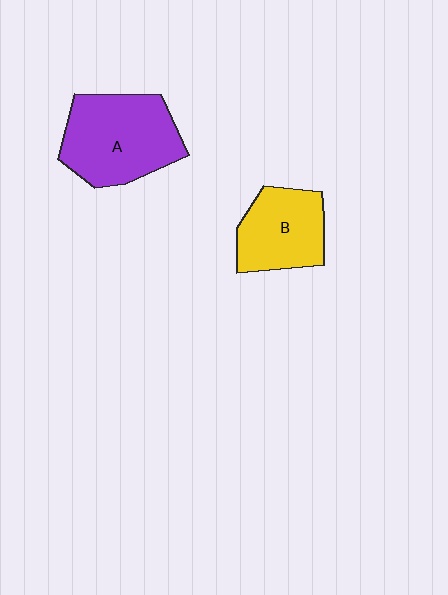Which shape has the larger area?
Shape A (purple).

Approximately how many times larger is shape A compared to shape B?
Approximately 1.4 times.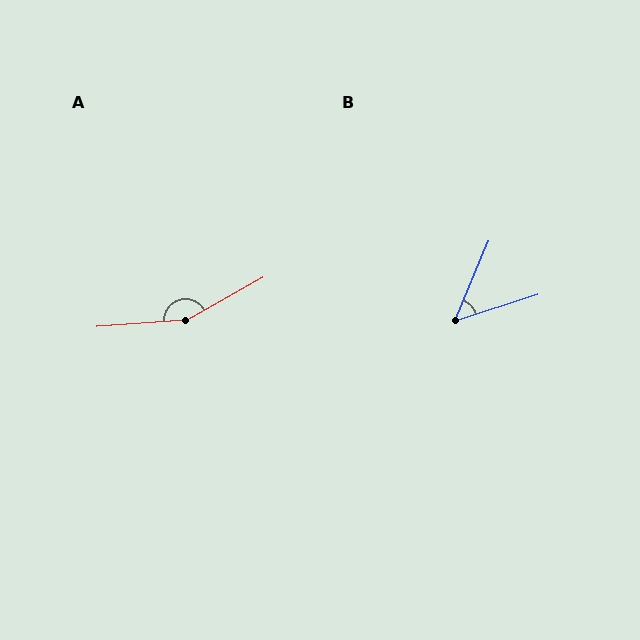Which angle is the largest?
A, at approximately 154 degrees.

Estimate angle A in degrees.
Approximately 154 degrees.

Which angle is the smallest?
B, at approximately 49 degrees.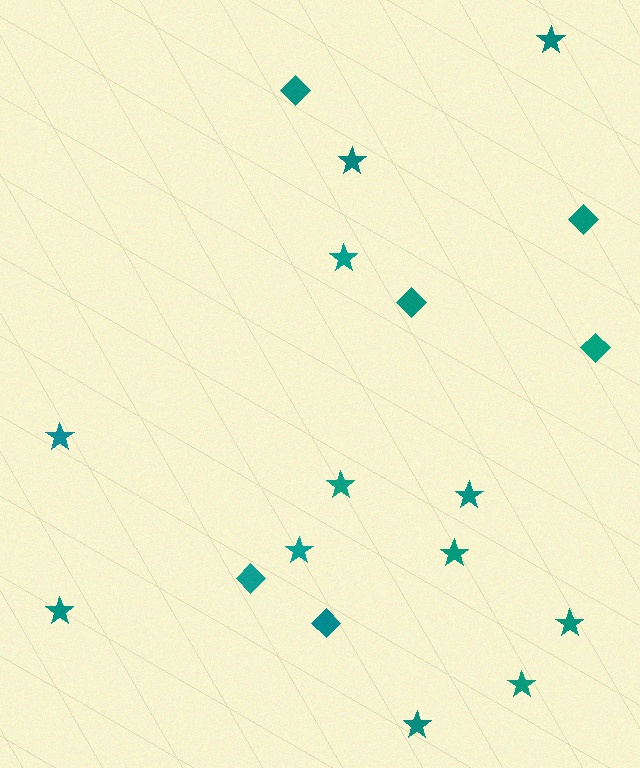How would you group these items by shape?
There are 2 groups: one group of diamonds (6) and one group of stars (12).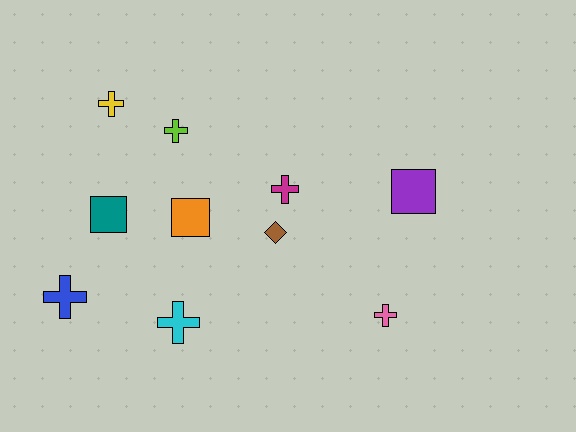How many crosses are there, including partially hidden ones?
There are 6 crosses.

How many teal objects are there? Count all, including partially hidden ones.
There is 1 teal object.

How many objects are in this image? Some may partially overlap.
There are 10 objects.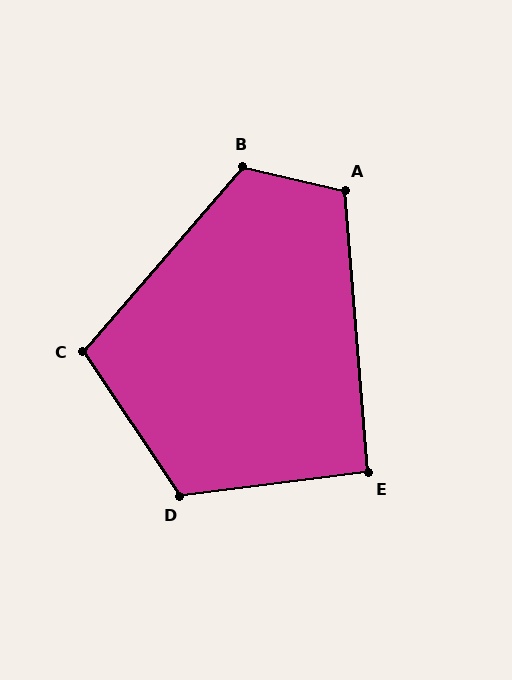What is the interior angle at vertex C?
Approximately 105 degrees (obtuse).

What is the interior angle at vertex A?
Approximately 108 degrees (obtuse).